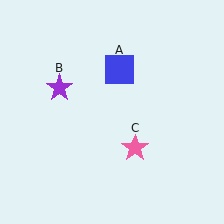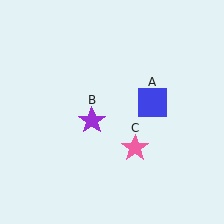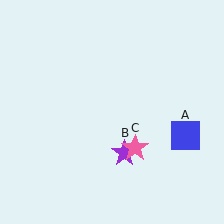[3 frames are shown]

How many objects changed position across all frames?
2 objects changed position: blue square (object A), purple star (object B).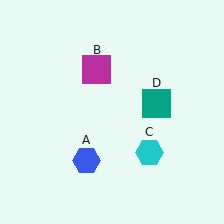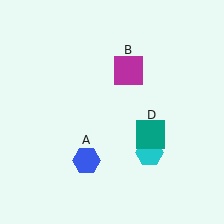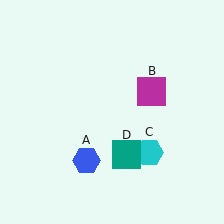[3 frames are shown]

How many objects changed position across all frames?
2 objects changed position: magenta square (object B), teal square (object D).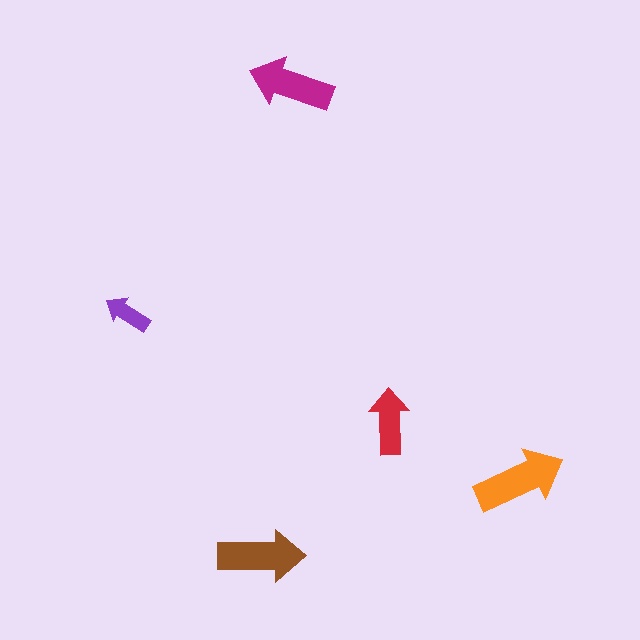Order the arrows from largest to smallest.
the orange one, the brown one, the magenta one, the red one, the purple one.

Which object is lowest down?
The brown arrow is bottommost.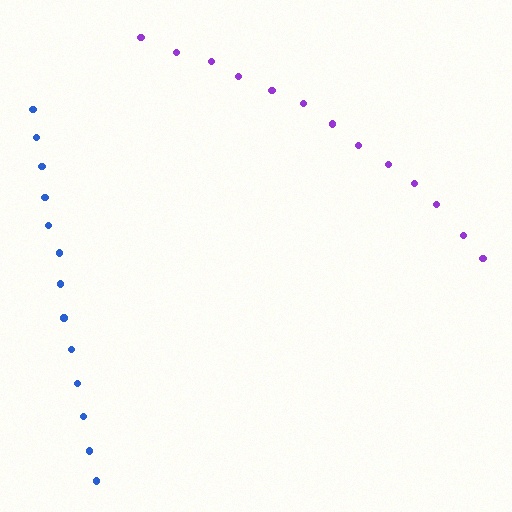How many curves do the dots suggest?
There are 2 distinct paths.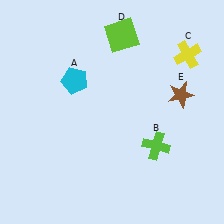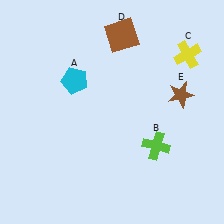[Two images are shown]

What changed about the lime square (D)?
In Image 1, D is lime. In Image 2, it changed to brown.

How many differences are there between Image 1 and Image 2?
There is 1 difference between the two images.